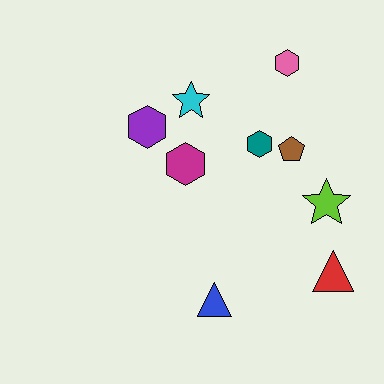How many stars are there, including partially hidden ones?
There are 2 stars.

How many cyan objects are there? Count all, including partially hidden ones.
There is 1 cyan object.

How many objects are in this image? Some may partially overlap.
There are 9 objects.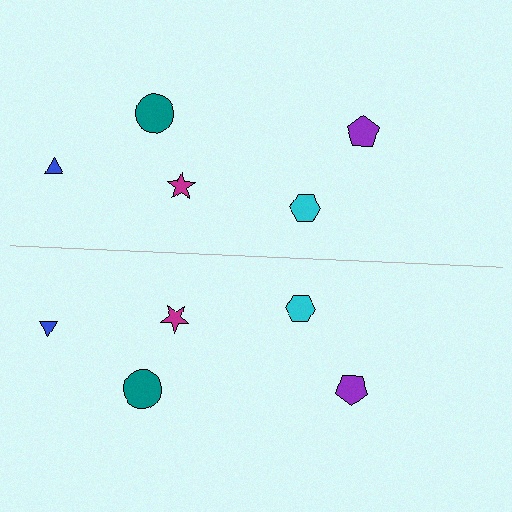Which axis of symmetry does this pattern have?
The pattern has a horizontal axis of symmetry running through the center of the image.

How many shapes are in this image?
There are 10 shapes in this image.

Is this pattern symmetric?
Yes, this pattern has bilateral (reflection) symmetry.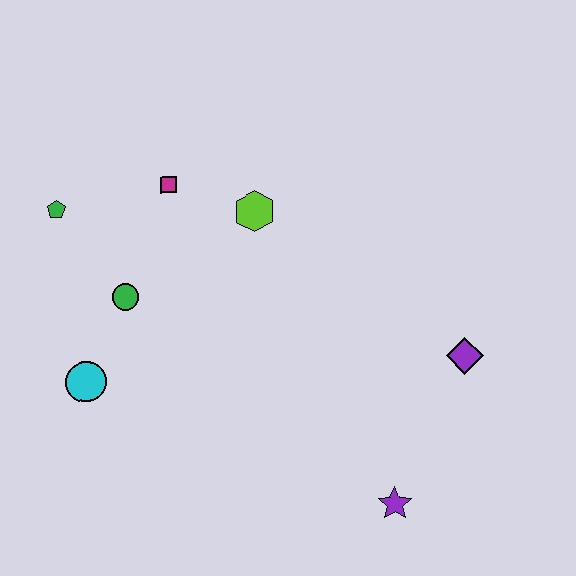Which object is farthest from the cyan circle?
The purple diamond is farthest from the cyan circle.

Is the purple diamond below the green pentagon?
Yes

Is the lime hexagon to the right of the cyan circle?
Yes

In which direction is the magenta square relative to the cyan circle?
The magenta square is above the cyan circle.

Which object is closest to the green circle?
The cyan circle is closest to the green circle.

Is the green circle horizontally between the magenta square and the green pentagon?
Yes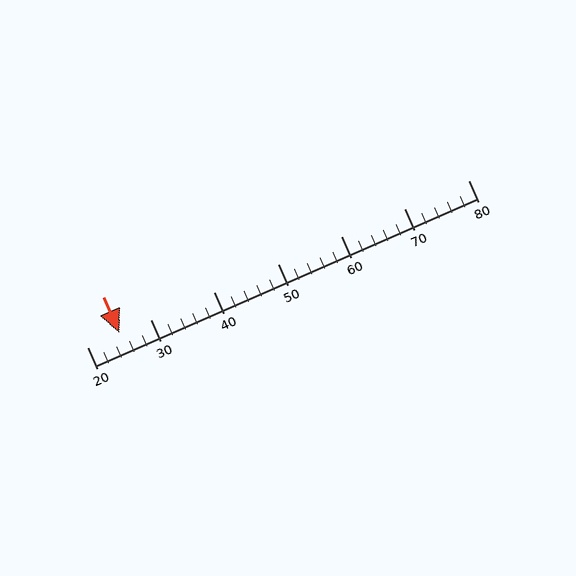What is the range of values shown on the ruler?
The ruler shows values from 20 to 80.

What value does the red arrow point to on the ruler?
The red arrow points to approximately 25.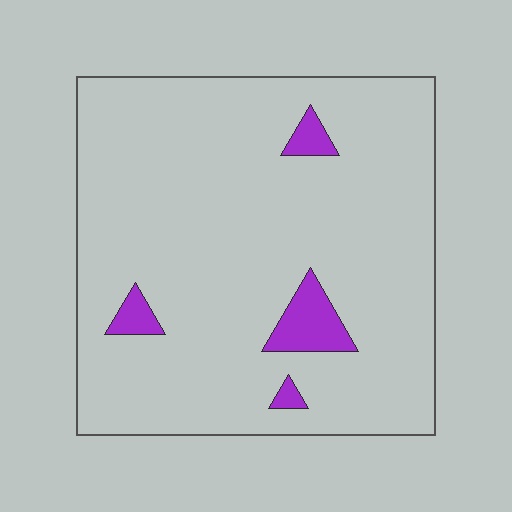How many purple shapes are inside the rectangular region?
4.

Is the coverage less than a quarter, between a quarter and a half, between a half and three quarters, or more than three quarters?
Less than a quarter.